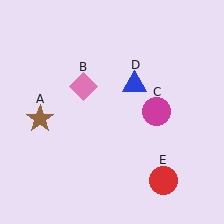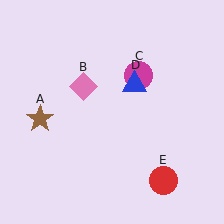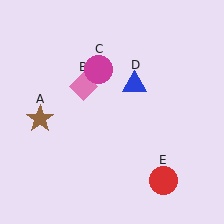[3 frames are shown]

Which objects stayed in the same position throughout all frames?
Brown star (object A) and pink diamond (object B) and blue triangle (object D) and red circle (object E) remained stationary.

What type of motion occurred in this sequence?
The magenta circle (object C) rotated counterclockwise around the center of the scene.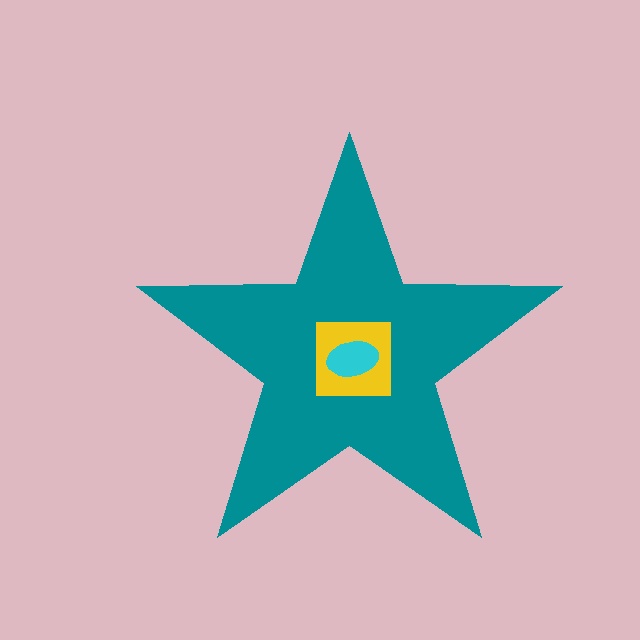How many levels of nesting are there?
3.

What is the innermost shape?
The cyan ellipse.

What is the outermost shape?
The teal star.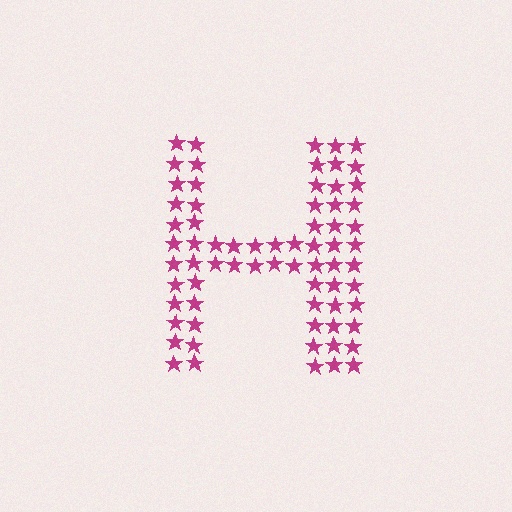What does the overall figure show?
The overall figure shows the letter H.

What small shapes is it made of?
It is made of small stars.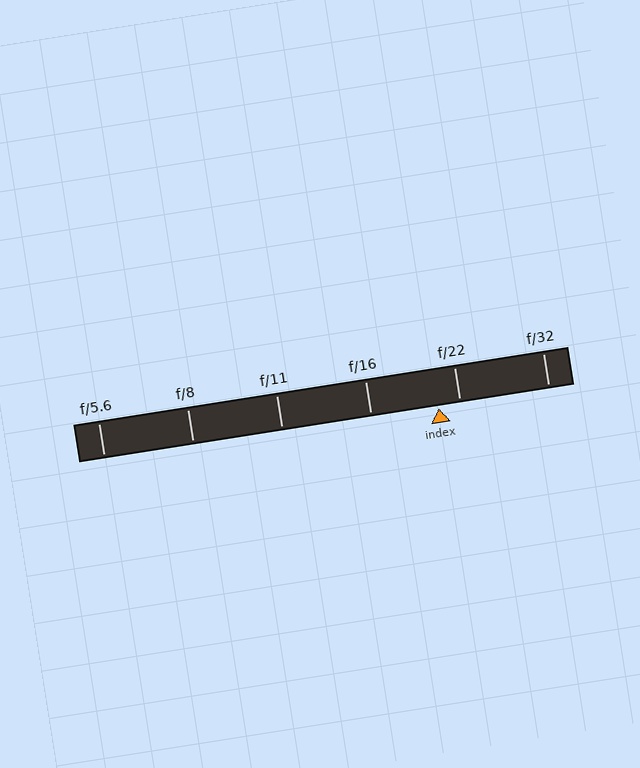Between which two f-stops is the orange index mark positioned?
The index mark is between f/16 and f/22.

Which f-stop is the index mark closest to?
The index mark is closest to f/22.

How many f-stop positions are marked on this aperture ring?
There are 6 f-stop positions marked.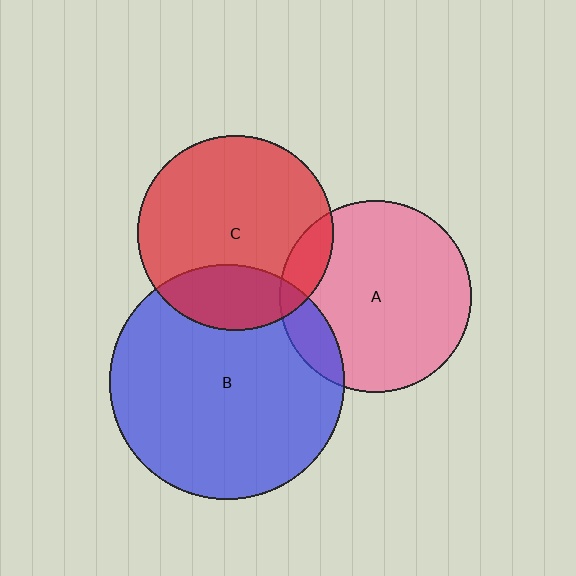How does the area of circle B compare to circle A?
Approximately 1.5 times.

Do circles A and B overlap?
Yes.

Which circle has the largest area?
Circle B (blue).